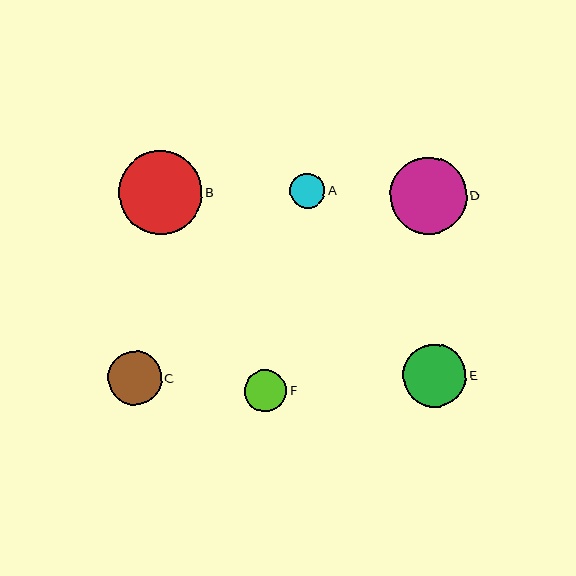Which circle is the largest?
Circle B is the largest with a size of approximately 83 pixels.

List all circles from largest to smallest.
From largest to smallest: B, D, E, C, F, A.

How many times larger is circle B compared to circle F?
Circle B is approximately 2.0 times the size of circle F.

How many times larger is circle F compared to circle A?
Circle F is approximately 1.2 times the size of circle A.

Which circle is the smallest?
Circle A is the smallest with a size of approximately 35 pixels.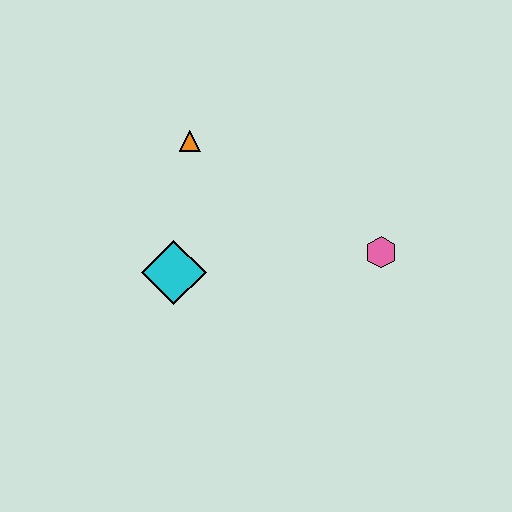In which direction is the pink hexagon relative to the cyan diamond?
The pink hexagon is to the right of the cyan diamond.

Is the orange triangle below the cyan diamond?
No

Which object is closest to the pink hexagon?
The cyan diamond is closest to the pink hexagon.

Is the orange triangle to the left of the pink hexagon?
Yes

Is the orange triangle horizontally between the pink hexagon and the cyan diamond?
Yes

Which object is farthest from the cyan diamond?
The pink hexagon is farthest from the cyan diamond.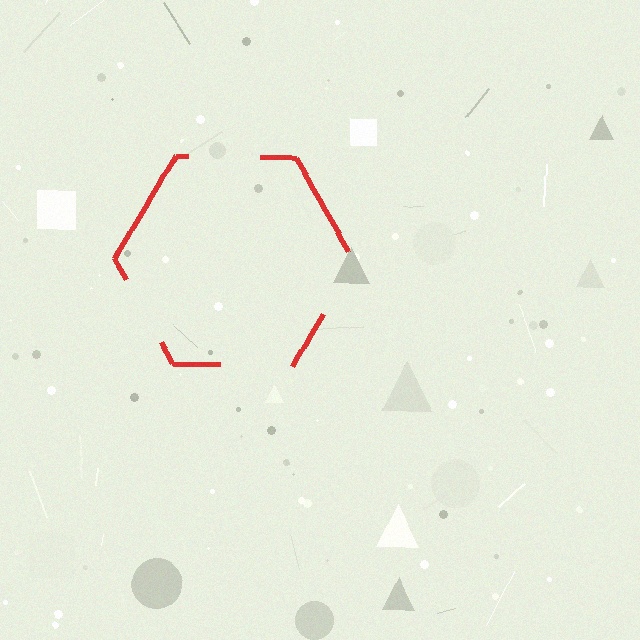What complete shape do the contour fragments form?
The contour fragments form a hexagon.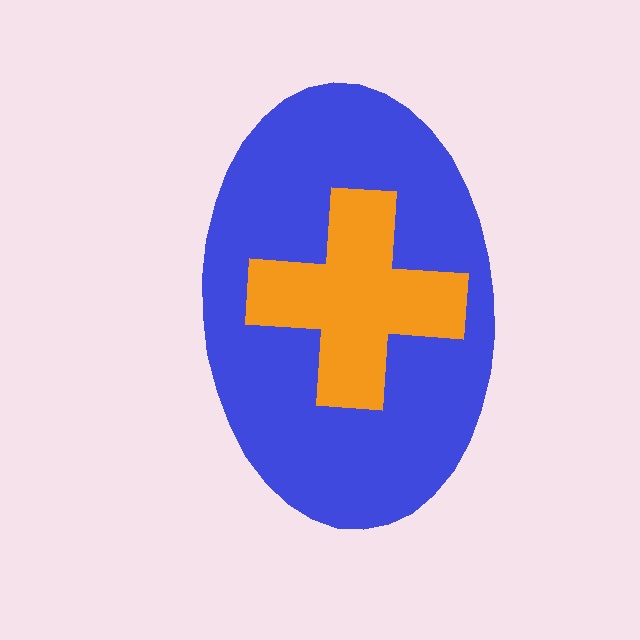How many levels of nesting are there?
2.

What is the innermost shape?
The orange cross.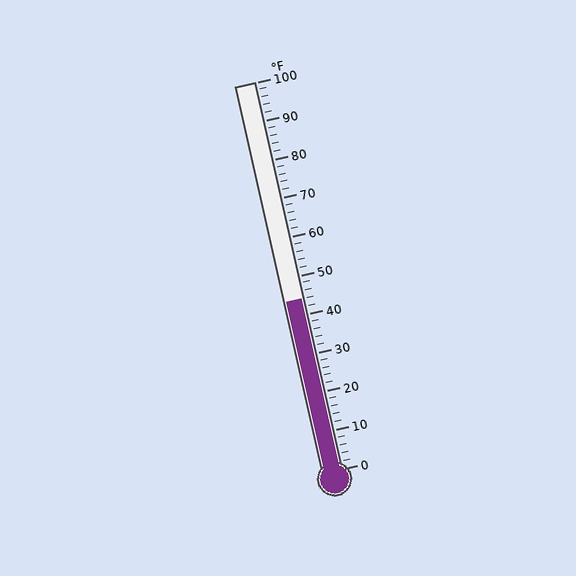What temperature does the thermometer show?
The thermometer shows approximately 44°F.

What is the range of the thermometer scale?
The thermometer scale ranges from 0°F to 100°F.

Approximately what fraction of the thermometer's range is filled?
The thermometer is filled to approximately 45% of its range.